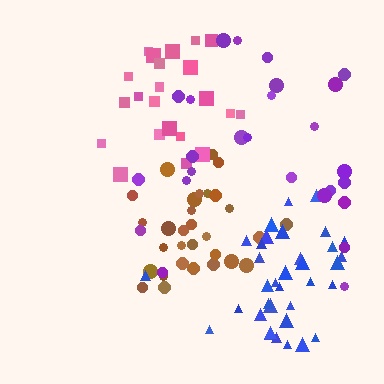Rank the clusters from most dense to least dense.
brown, pink, blue, purple.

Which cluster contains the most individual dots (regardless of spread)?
Blue (35).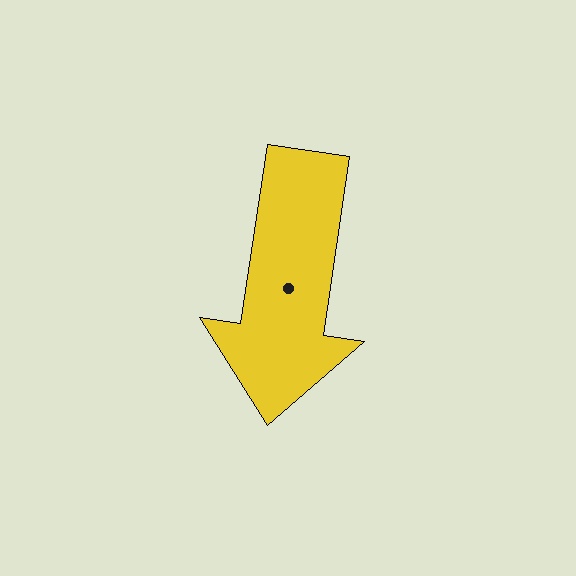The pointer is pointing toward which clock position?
Roughly 6 o'clock.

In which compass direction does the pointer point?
South.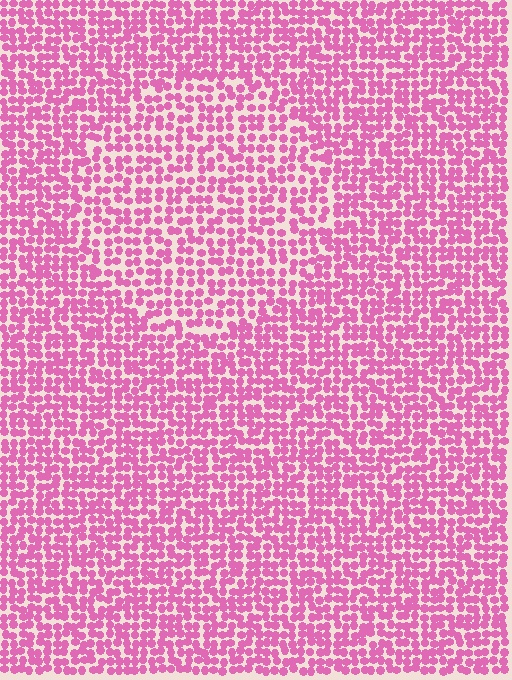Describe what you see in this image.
The image contains small pink elements arranged at two different densities. A circle-shaped region is visible where the elements are less densely packed than the surrounding area.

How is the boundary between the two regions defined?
The boundary is defined by a change in element density (approximately 1.4x ratio). All elements are the same color, size, and shape.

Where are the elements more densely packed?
The elements are more densely packed outside the circle boundary.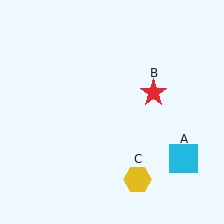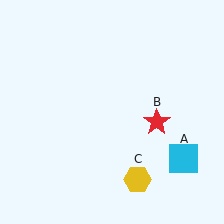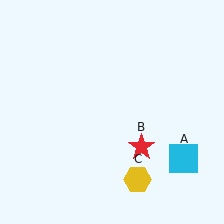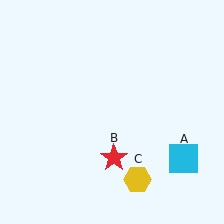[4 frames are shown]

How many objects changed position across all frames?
1 object changed position: red star (object B).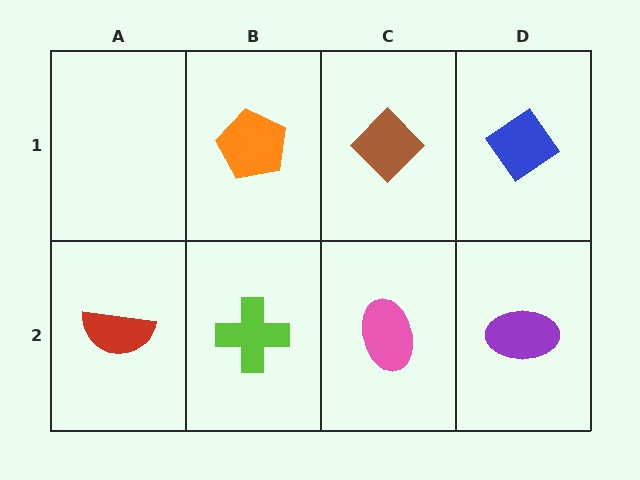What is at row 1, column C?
A brown diamond.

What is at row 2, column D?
A purple ellipse.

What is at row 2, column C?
A pink ellipse.